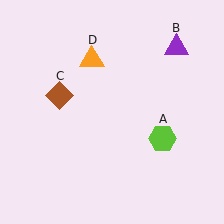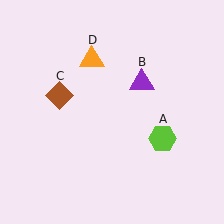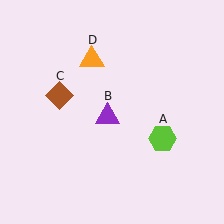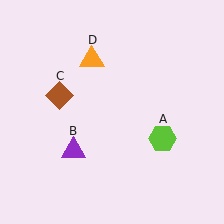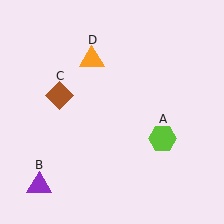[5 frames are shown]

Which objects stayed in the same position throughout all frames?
Lime hexagon (object A) and brown diamond (object C) and orange triangle (object D) remained stationary.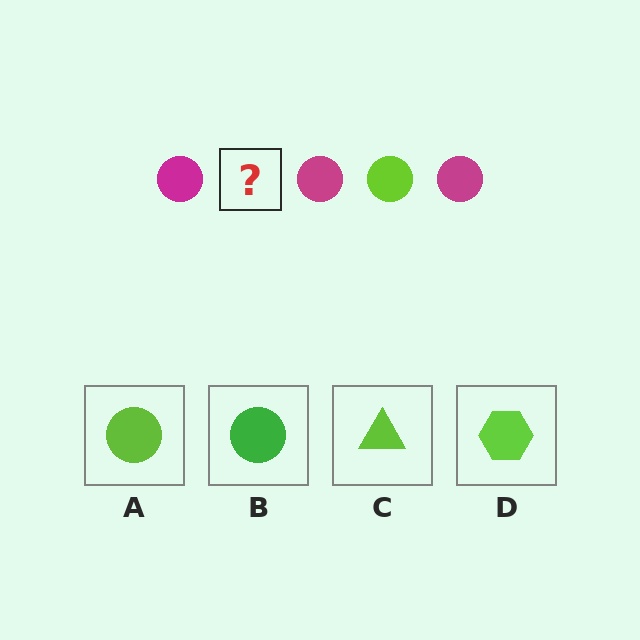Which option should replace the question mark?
Option A.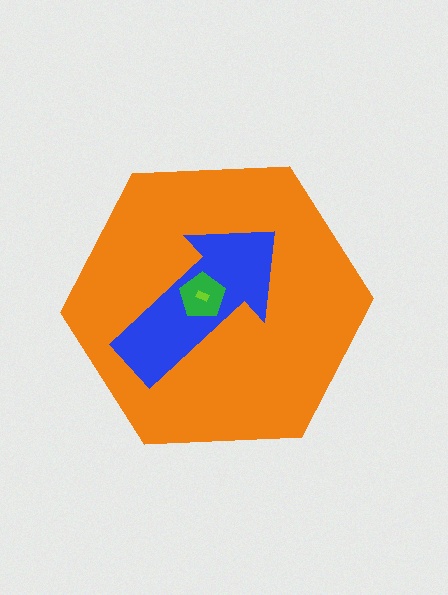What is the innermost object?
The lime rectangle.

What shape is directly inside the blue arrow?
The green pentagon.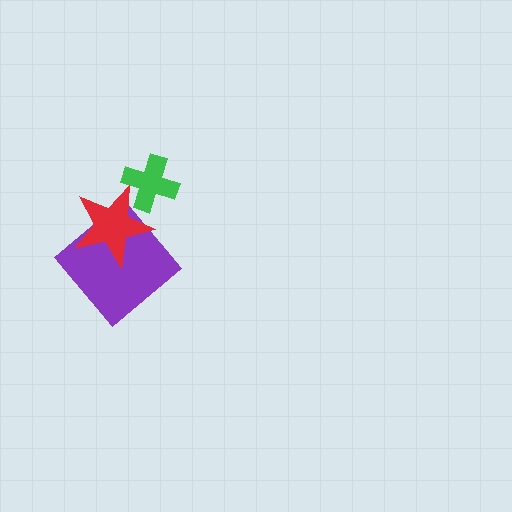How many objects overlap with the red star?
2 objects overlap with the red star.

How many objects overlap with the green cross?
1 object overlaps with the green cross.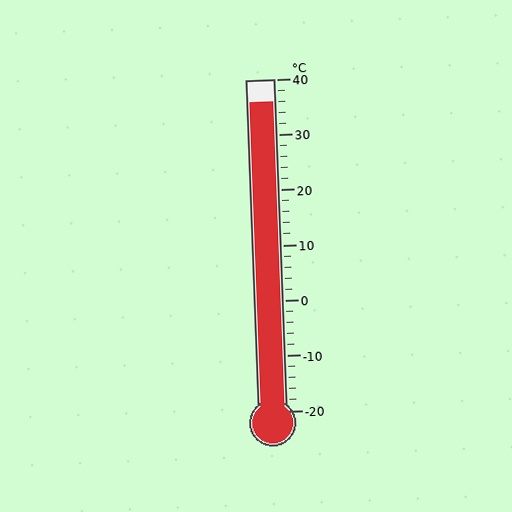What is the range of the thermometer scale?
The thermometer scale ranges from -20°C to 40°C.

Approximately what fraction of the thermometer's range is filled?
The thermometer is filled to approximately 95% of its range.